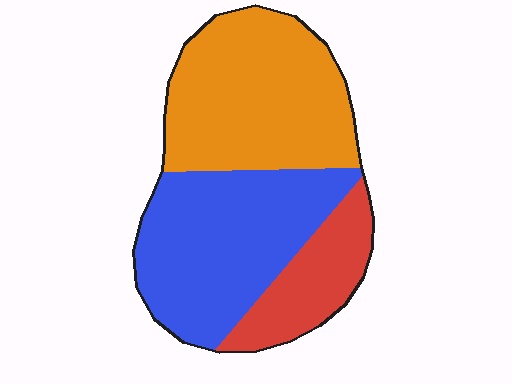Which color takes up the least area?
Red, at roughly 20%.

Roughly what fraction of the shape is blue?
Blue takes up between a quarter and a half of the shape.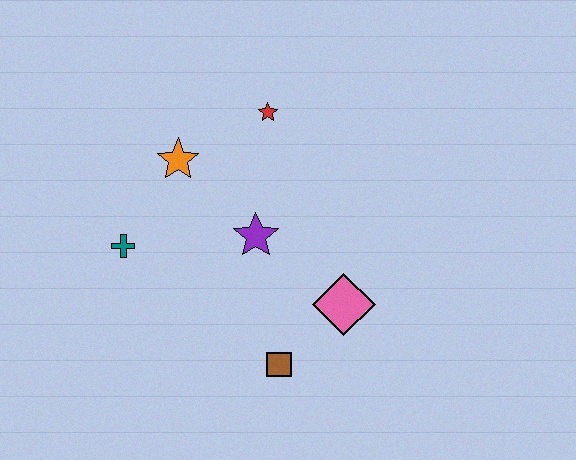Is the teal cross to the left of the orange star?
Yes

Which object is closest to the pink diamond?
The brown square is closest to the pink diamond.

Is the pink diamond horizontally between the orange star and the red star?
No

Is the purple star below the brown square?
No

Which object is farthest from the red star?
The brown square is farthest from the red star.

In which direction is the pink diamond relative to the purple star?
The pink diamond is to the right of the purple star.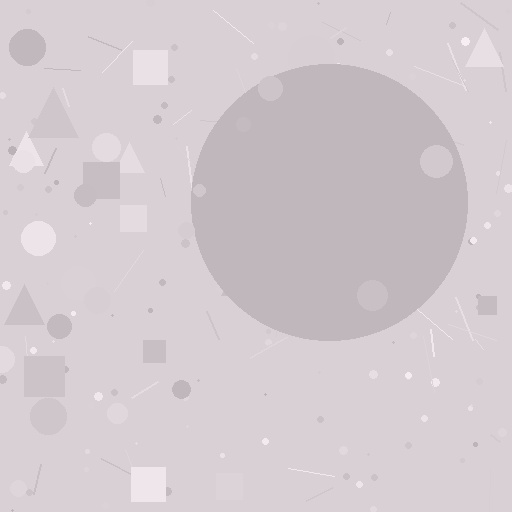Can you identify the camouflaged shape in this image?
The camouflaged shape is a circle.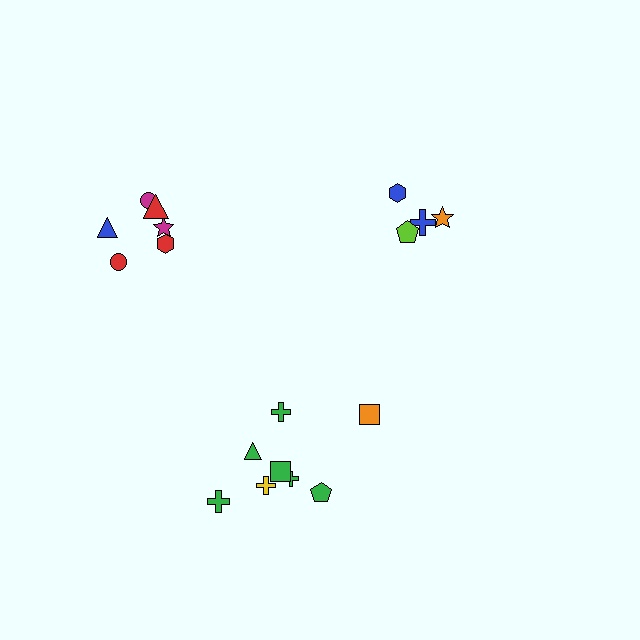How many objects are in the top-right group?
There are 4 objects.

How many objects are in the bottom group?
There are 8 objects.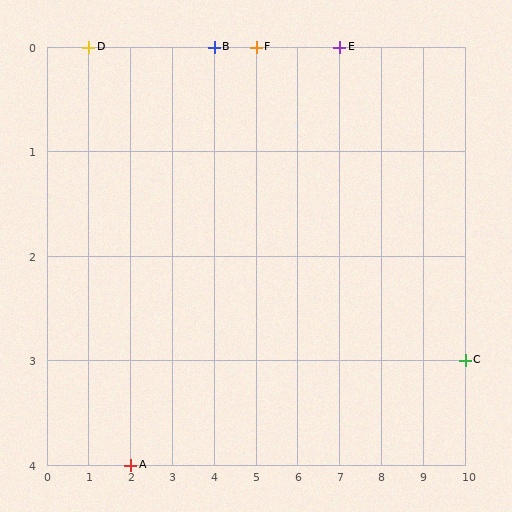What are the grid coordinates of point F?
Point F is at grid coordinates (5, 0).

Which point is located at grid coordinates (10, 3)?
Point C is at (10, 3).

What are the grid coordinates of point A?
Point A is at grid coordinates (2, 4).